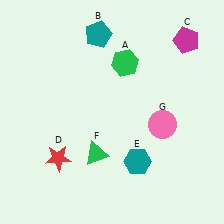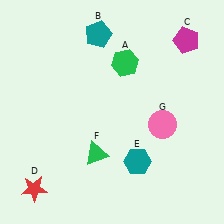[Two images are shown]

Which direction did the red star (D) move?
The red star (D) moved down.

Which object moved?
The red star (D) moved down.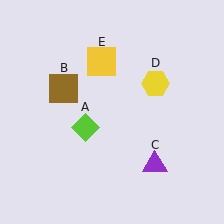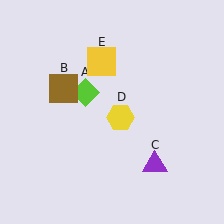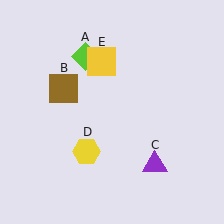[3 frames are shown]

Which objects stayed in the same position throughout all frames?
Brown square (object B) and purple triangle (object C) and yellow square (object E) remained stationary.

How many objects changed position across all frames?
2 objects changed position: lime diamond (object A), yellow hexagon (object D).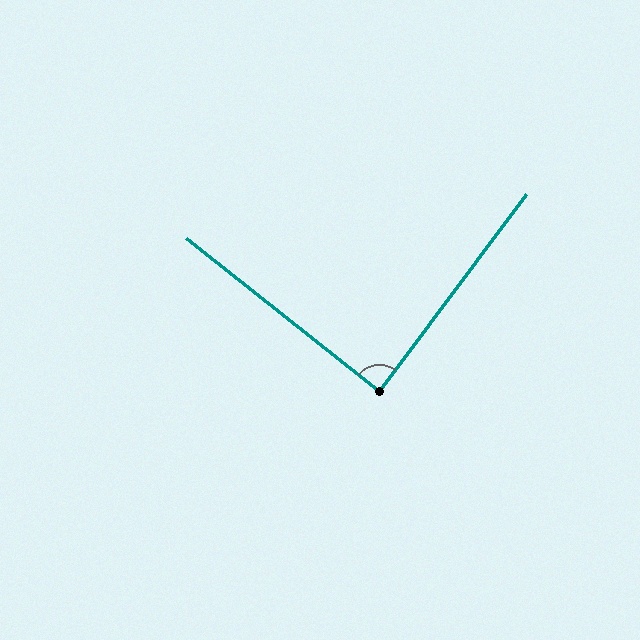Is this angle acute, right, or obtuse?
It is approximately a right angle.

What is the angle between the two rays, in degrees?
Approximately 88 degrees.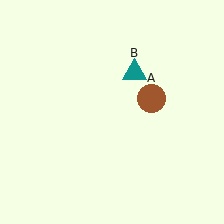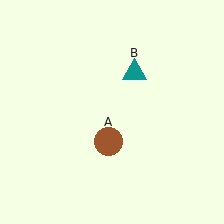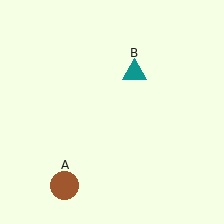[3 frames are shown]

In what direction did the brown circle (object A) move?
The brown circle (object A) moved down and to the left.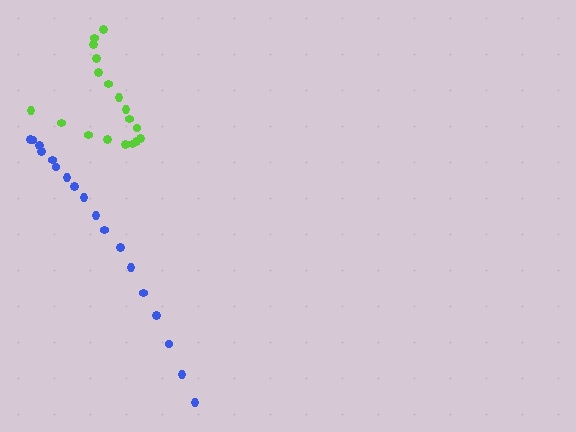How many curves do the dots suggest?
There are 2 distinct paths.